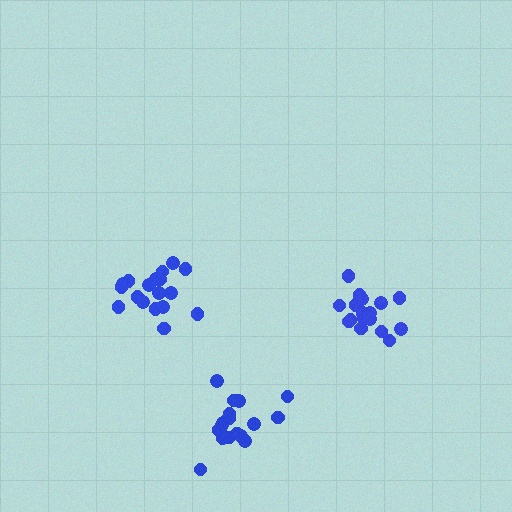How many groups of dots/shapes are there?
There are 3 groups.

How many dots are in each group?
Group 1: 17 dots, Group 2: 18 dots, Group 3: 18 dots (53 total).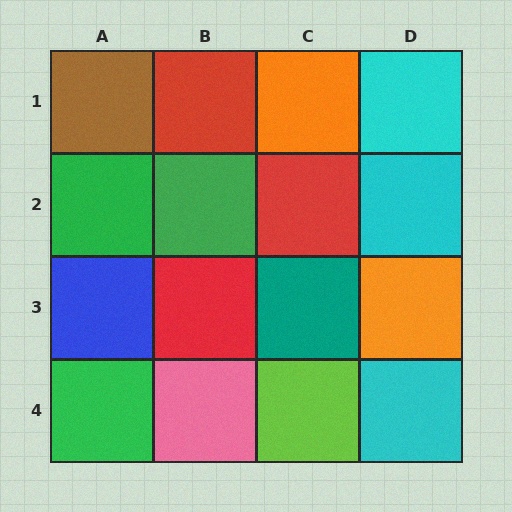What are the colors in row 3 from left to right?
Blue, red, teal, orange.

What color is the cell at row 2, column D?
Cyan.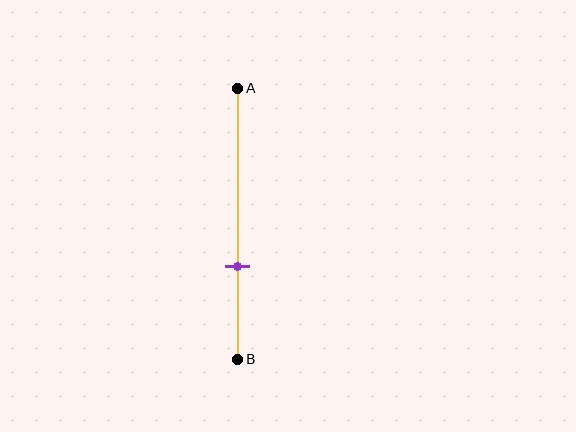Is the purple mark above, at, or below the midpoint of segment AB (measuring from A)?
The purple mark is below the midpoint of segment AB.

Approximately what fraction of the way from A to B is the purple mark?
The purple mark is approximately 65% of the way from A to B.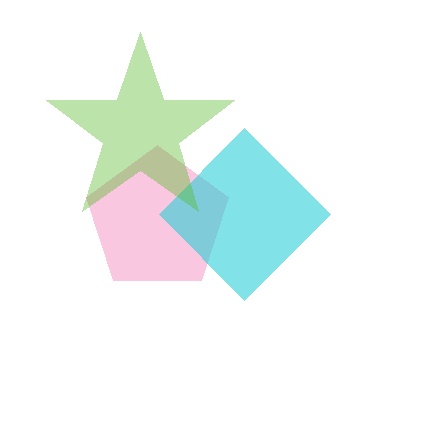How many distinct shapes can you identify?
There are 3 distinct shapes: a pink pentagon, a cyan diamond, a lime star.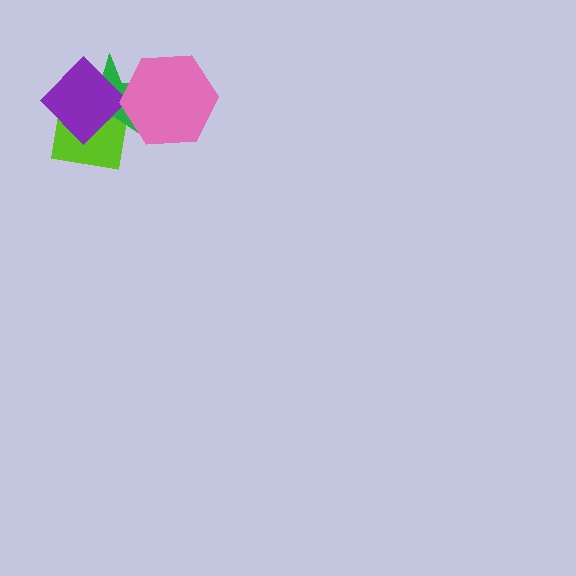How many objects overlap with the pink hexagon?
2 objects overlap with the pink hexagon.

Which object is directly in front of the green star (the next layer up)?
The purple diamond is directly in front of the green star.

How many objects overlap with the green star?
3 objects overlap with the green star.